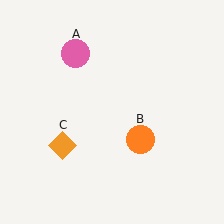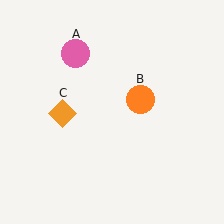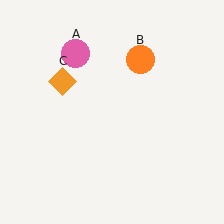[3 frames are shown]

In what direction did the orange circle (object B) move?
The orange circle (object B) moved up.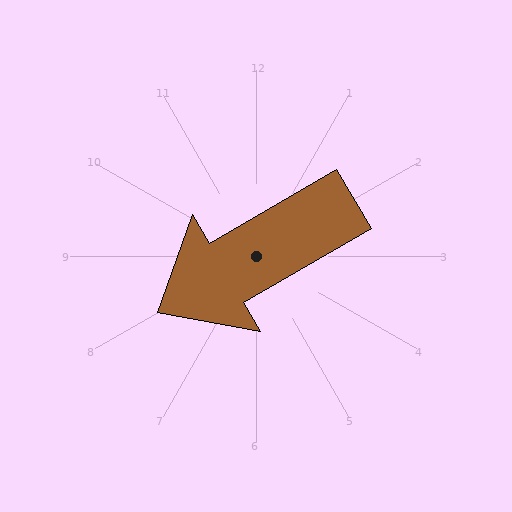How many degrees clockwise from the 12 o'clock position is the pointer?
Approximately 240 degrees.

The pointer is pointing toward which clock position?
Roughly 8 o'clock.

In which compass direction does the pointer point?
Southwest.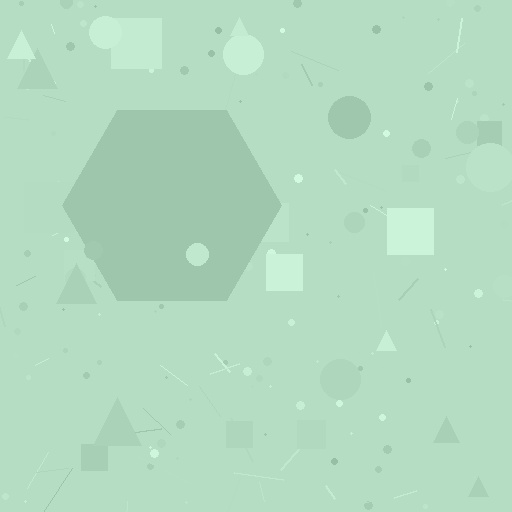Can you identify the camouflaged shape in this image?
The camouflaged shape is a hexagon.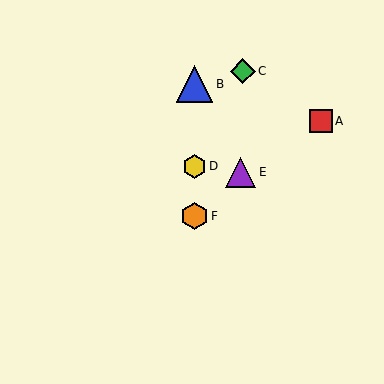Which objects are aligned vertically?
Objects B, D, F are aligned vertically.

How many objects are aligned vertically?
3 objects (B, D, F) are aligned vertically.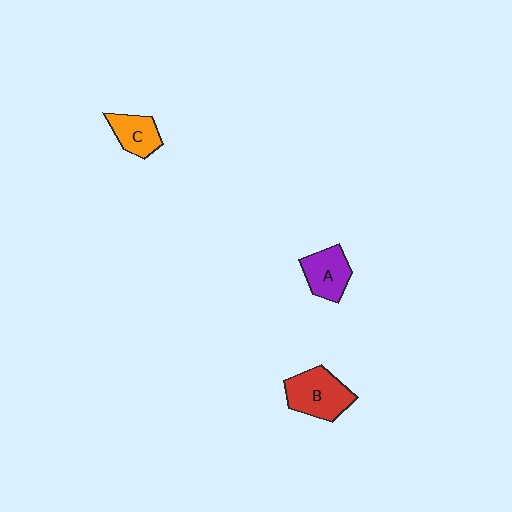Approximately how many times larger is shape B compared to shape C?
Approximately 1.5 times.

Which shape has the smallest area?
Shape C (orange).